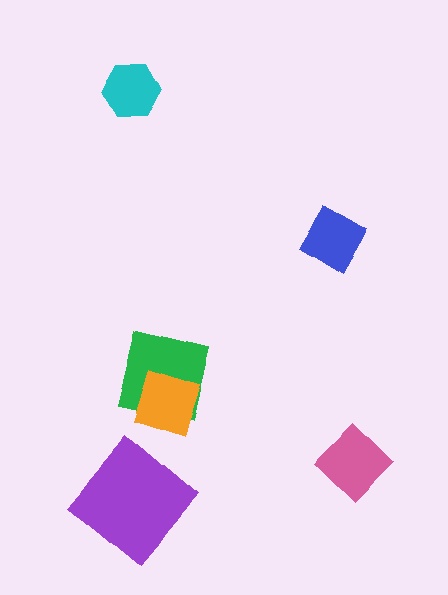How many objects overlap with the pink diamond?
0 objects overlap with the pink diamond.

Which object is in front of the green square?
The orange square is in front of the green square.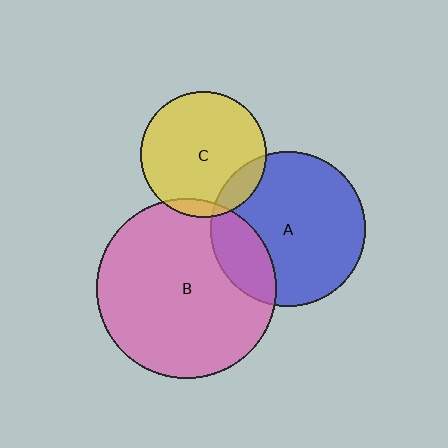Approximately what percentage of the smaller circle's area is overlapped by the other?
Approximately 5%.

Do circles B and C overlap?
Yes.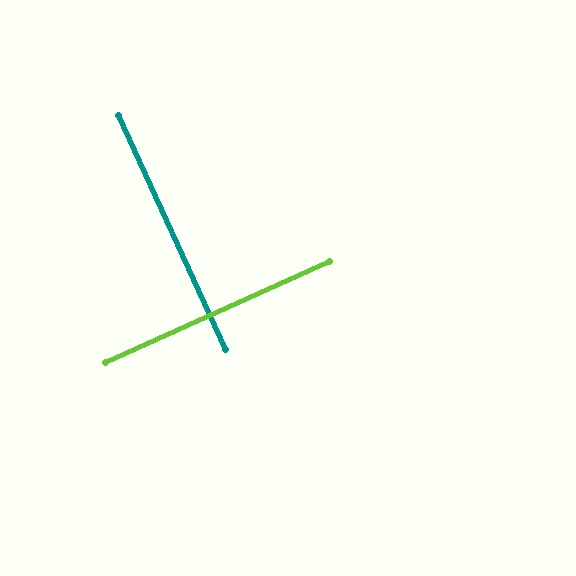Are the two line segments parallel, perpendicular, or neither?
Perpendicular — they meet at approximately 90°.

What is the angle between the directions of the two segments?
Approximately 90 degrees.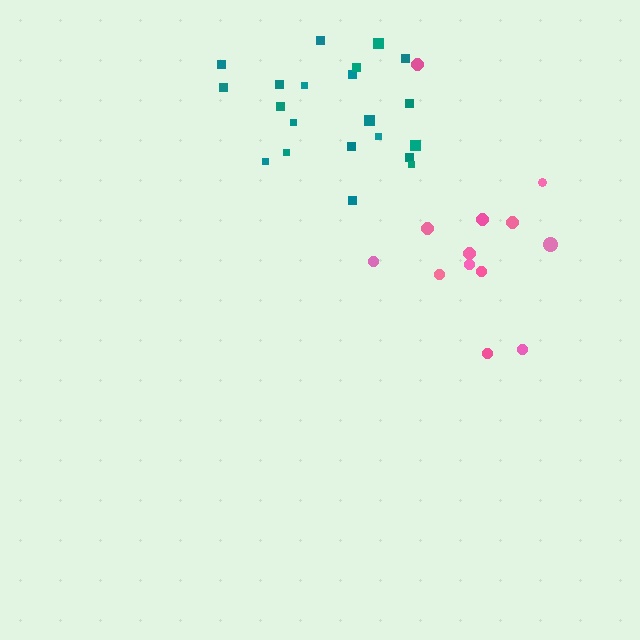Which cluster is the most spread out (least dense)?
Pink.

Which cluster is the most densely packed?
Teal.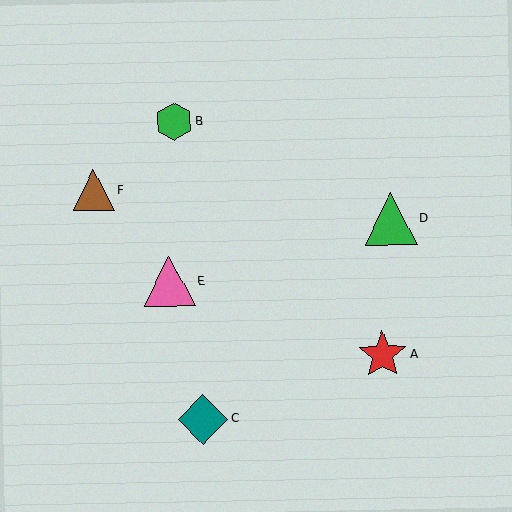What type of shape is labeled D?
Shape D is a green triangle.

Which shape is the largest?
The green triangle (labeled D) is the largest.